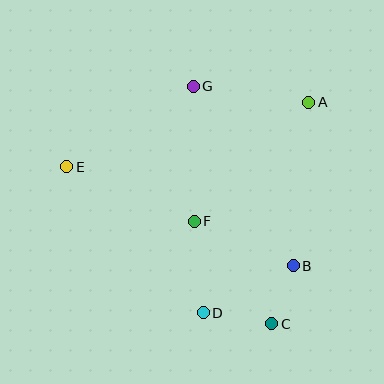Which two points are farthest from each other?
Points C and E are farthest from each other.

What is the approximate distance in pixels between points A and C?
The distance between A and C is approximately 225 pixels.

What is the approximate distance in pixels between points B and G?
The distance between B and G is approximately 205 pixels.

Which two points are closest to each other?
Points B and C are closest to each other.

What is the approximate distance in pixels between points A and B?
The distance between A and B is approximately 164 pixels.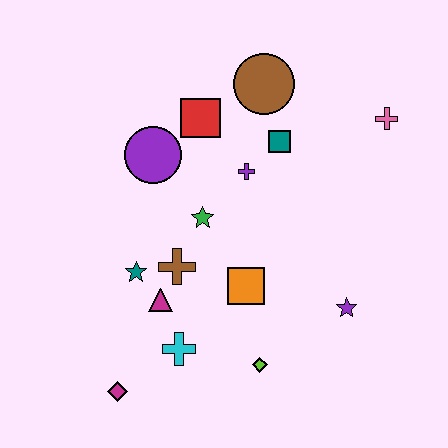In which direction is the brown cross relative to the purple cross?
The brown cross is below the purple cross.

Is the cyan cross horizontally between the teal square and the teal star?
Yes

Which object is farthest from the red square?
The magenta diamond is farthest from the red square.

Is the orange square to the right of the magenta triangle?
Yes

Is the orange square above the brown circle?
No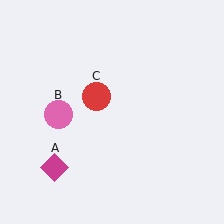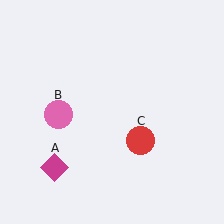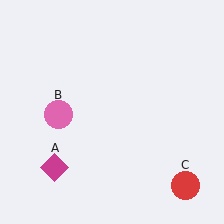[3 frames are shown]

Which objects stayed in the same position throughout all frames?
Magenta diamond (object A) and pink circle (object B) remained stationary.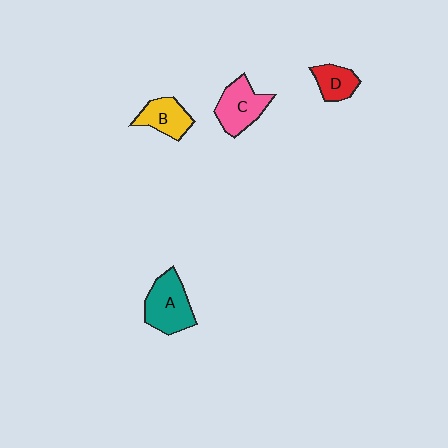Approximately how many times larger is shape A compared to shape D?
Approximately 1.8 times.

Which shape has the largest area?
Shape A (teal).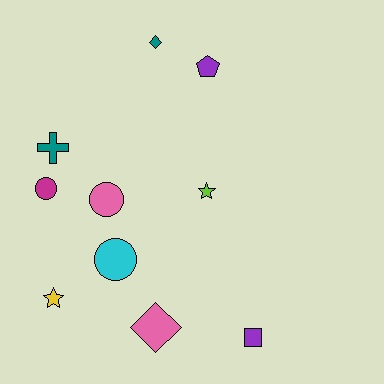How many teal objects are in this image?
There are 2 teal objects.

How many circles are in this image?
There are 3 circles.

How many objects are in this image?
There are 10 objects.